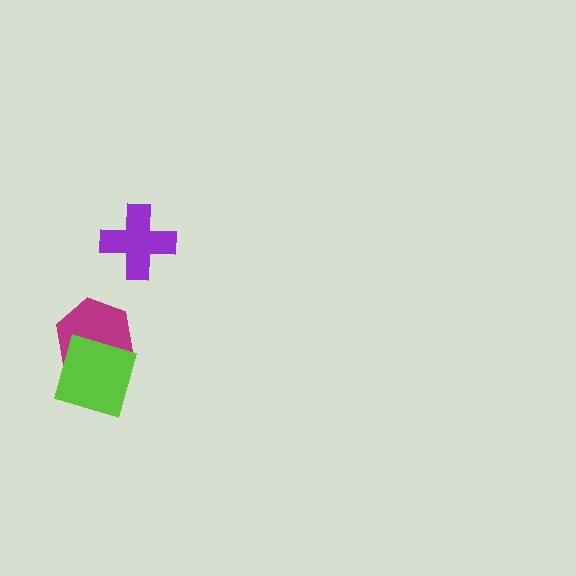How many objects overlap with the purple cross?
0 objects overlap with the purple cross.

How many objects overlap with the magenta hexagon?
1 object overlaps with the magenta hexagon.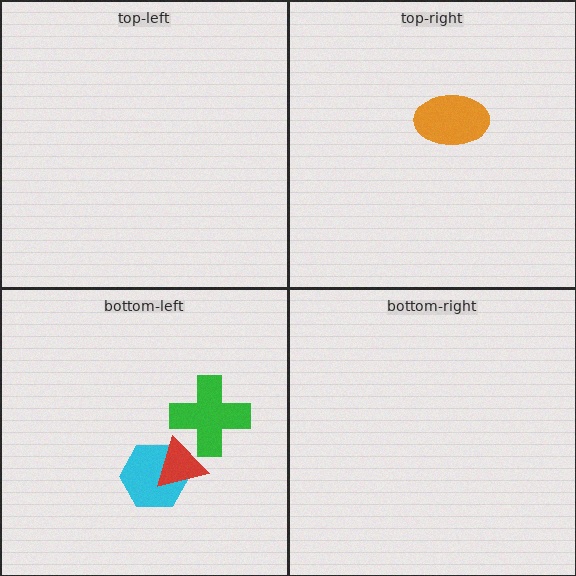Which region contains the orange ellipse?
The top-right region.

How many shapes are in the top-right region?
1.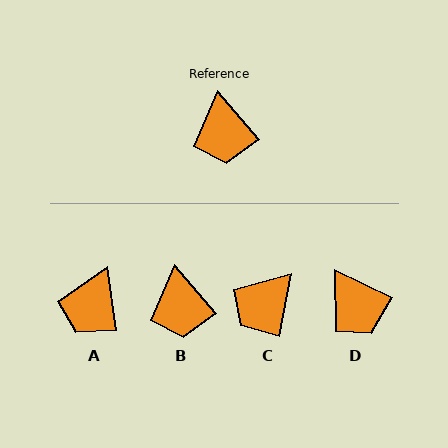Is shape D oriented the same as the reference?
No, it is off by about 24 degrees.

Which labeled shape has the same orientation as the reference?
B.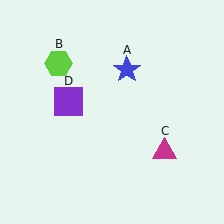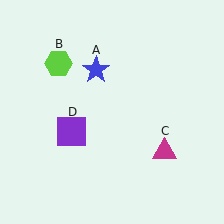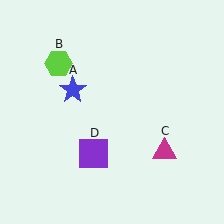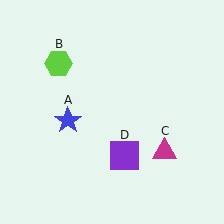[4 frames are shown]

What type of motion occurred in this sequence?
The blue star (object A), purple square (object D) rotated counterclockwise around the center of the scene.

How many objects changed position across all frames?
2 objects changed position: blue star (object A), purple square (object D).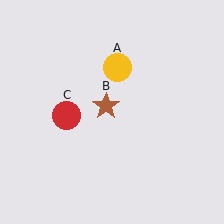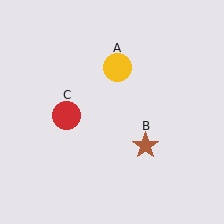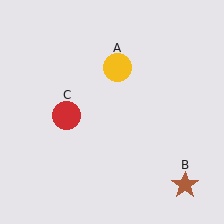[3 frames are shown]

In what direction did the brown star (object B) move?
The brown star (object B) moved down and to the right.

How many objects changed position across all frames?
1 object changed position: brown star (object B).